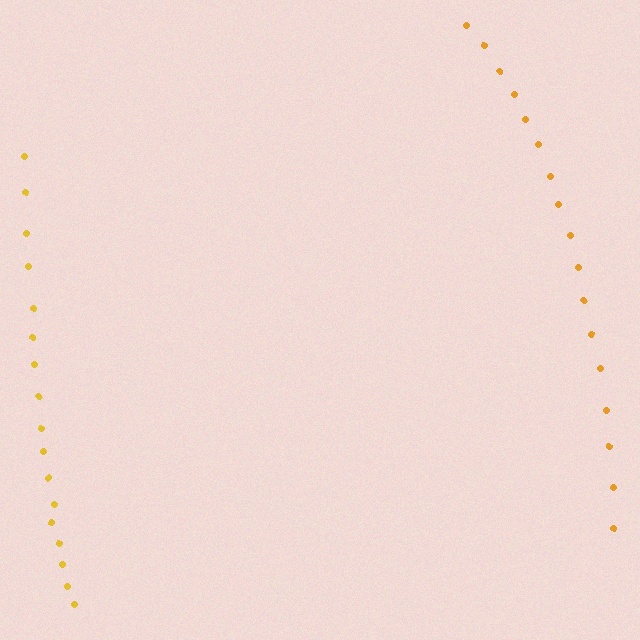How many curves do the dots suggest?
There are 2 distinct paths.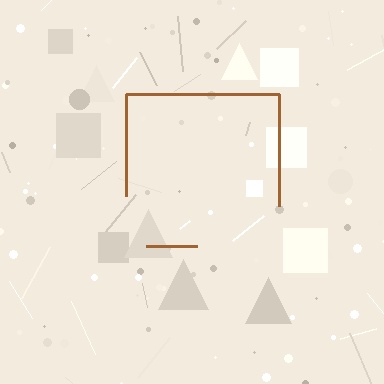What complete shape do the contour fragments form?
The contour fragments form a square.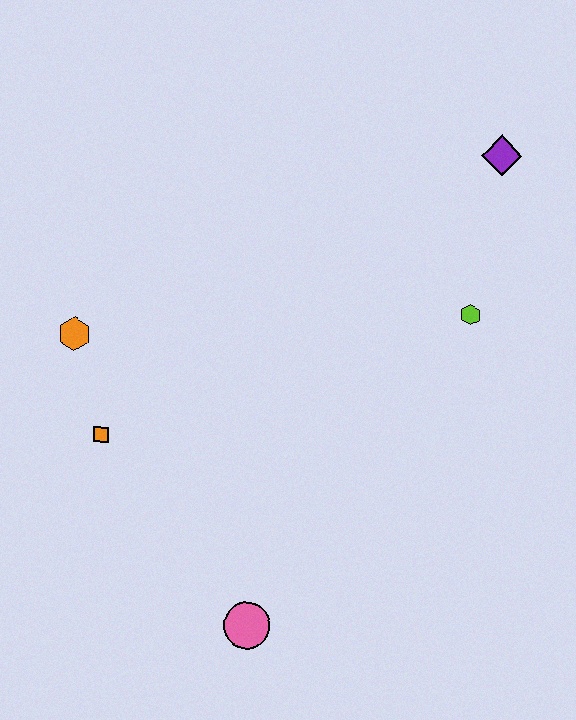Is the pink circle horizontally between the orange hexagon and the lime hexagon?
Yes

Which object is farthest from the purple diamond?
The pink circle is farthest from the purple diamond.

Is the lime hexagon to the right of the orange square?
Yes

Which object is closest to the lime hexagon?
The purple diamond is closest to the lime hexagon.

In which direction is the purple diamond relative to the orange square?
The purple diamond is to the right of the orange square.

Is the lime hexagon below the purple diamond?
Yes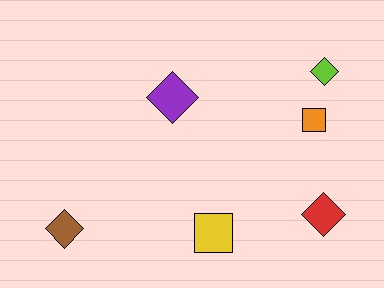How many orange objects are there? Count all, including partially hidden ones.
There is 1 orange object.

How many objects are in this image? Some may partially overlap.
There are 6 objects.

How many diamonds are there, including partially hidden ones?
There are 4 diamonds.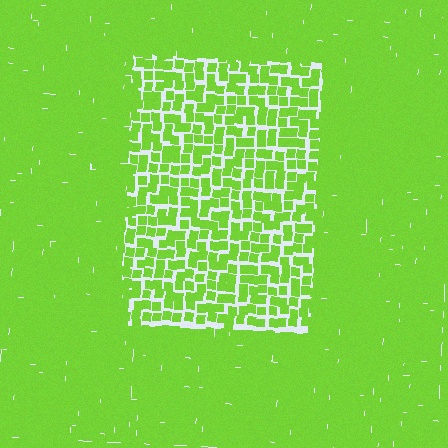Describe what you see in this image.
The image contains small lime elements arranged at two different densities. A rectangle-shaped region is visible where the elements are less densely packed than the surrounding area.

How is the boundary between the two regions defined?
The boundary is defined by a change in element density (approximately 2.0x ratio). All elements are the same color, size, and shape.